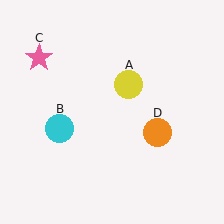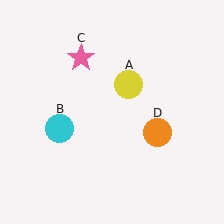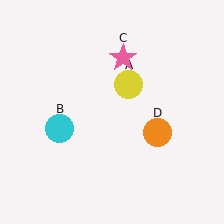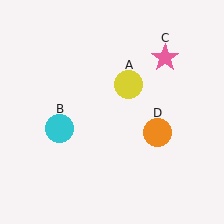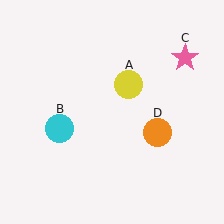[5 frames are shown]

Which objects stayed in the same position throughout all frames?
Yellow circle (object A) and cyan circle (object B) and orange circle (object D) remained stationary.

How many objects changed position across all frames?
1 object changed position: pink star (object C).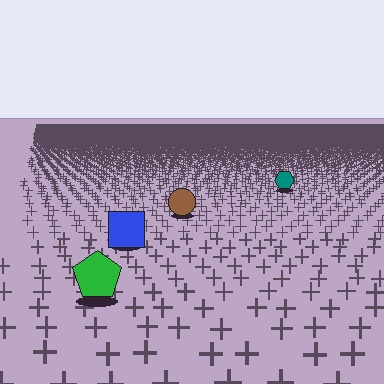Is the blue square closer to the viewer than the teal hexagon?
Yes. The blue square is closer — you can tell from the texture gradient: the ground texture is coarser near it.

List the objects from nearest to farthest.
From nearest to farthest: the green pentagon, the blue square, the brown circle, the teal hexagon.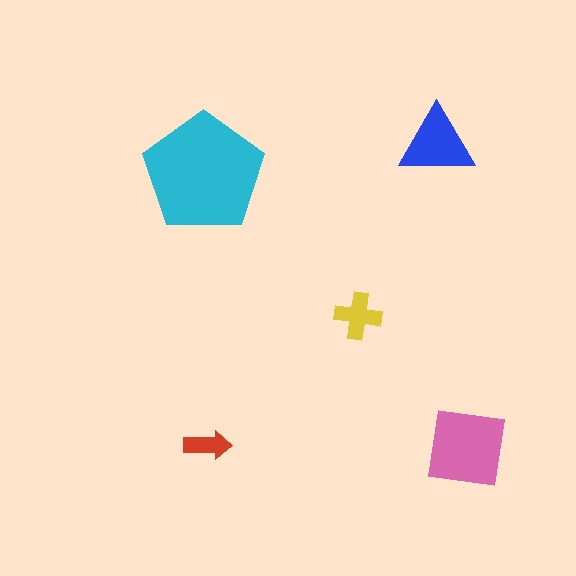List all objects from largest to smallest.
The cyan pentagon, the pink square, the blue triangle, the yellow cross, the red arrow.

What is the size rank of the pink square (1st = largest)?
2nd.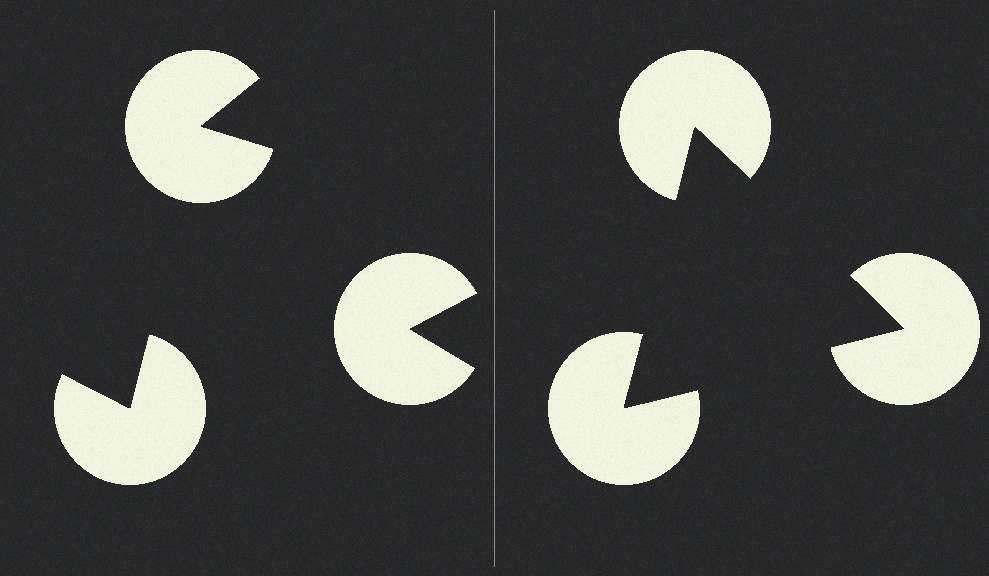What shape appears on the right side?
An illusory triangle.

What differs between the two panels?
The pac-man discs are positioned identically on both sides; only the wedge orientations differ. On the right they align to a triangle; on the left they are misaligned.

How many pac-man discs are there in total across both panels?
6 — 3 on each side.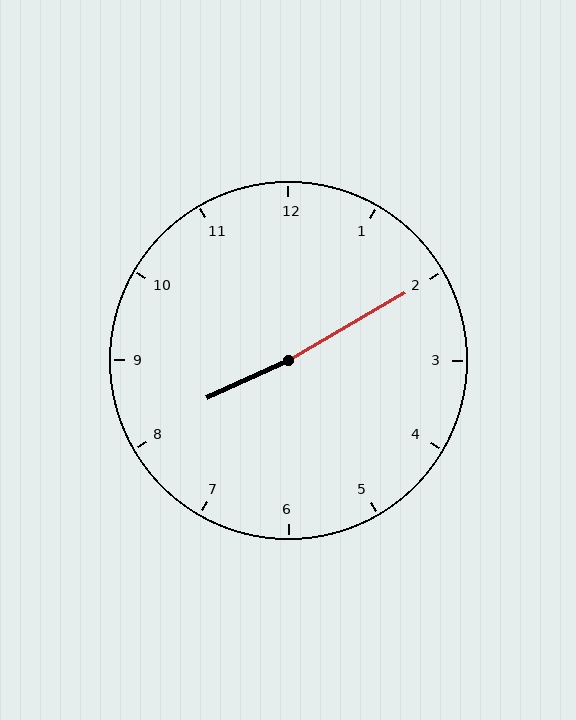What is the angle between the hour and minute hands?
Approximately 175 degrees.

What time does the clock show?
8:10.